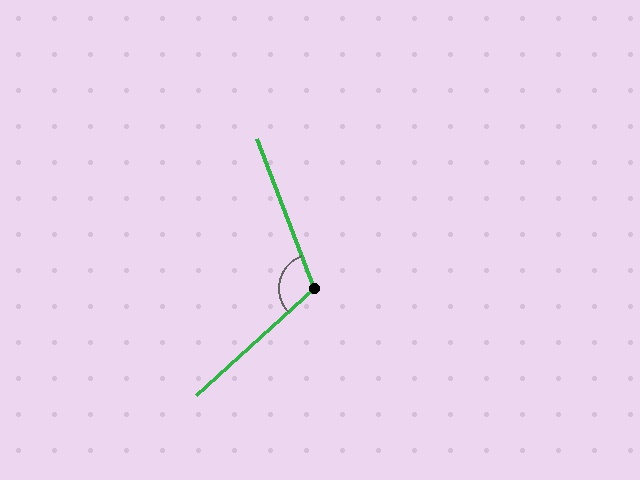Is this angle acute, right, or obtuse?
It is obtuse.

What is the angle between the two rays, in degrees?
Approximately 112 degrees.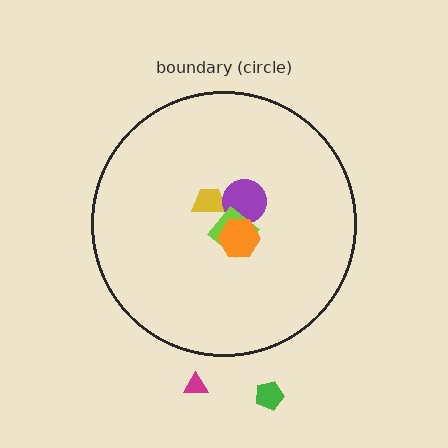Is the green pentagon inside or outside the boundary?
Outside.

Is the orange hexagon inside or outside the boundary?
Inside.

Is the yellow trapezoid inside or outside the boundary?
Inside.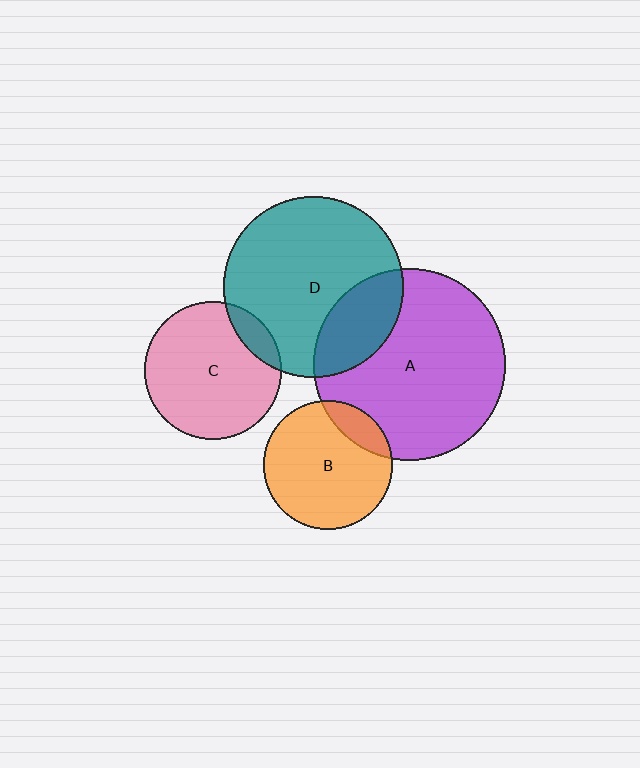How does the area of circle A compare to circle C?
Approximately 1.9 times.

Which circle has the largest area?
Circle A (purple).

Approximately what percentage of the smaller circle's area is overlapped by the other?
Approximately 25%.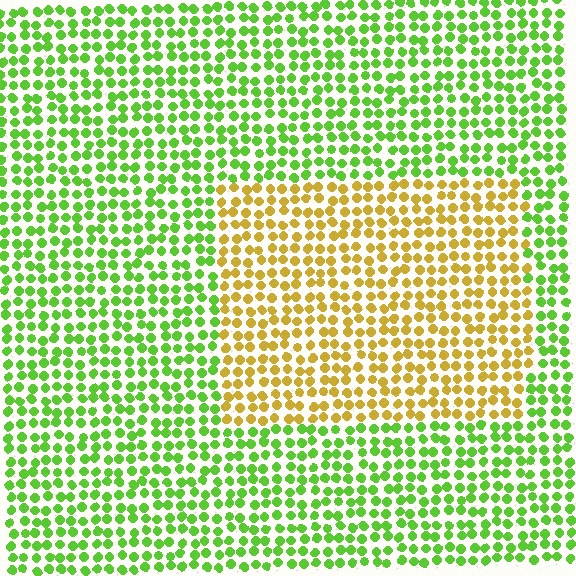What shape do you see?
I see a rectangle.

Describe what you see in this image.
The image is filled with small lime elements in a uniform arrangement. A rectangle-shaped region is visible where the elements are tinted to a slightly different hue, forming a subtle color boundary.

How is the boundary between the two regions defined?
The boundary is defined purely by a slight shift in hue (about 57 degrees). Spacing, size, and orientation are identical on both sides.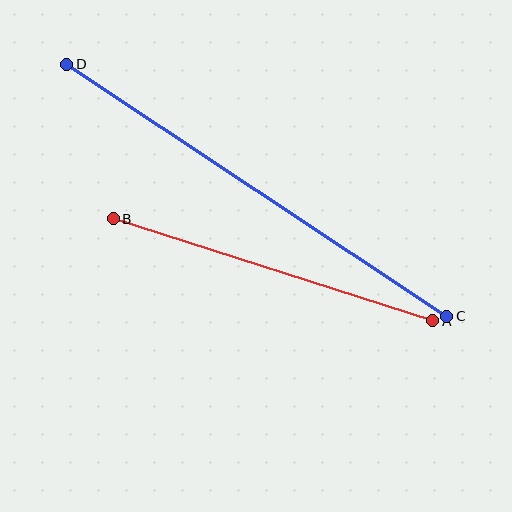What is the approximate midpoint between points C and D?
The midpoint is at approximately (257, 190) pixels.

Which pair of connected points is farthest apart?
Points C and D are farthest apart.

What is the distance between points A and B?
The distance is approximately 335 pixels.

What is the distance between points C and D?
The distance is approximately 456 pixels.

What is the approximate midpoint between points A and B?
The midpoint is at approximately (273, 270) pixels.